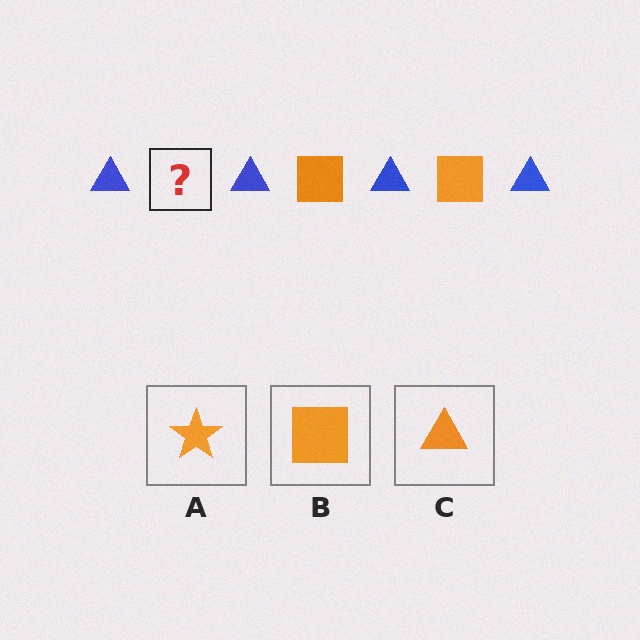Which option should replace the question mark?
Option B.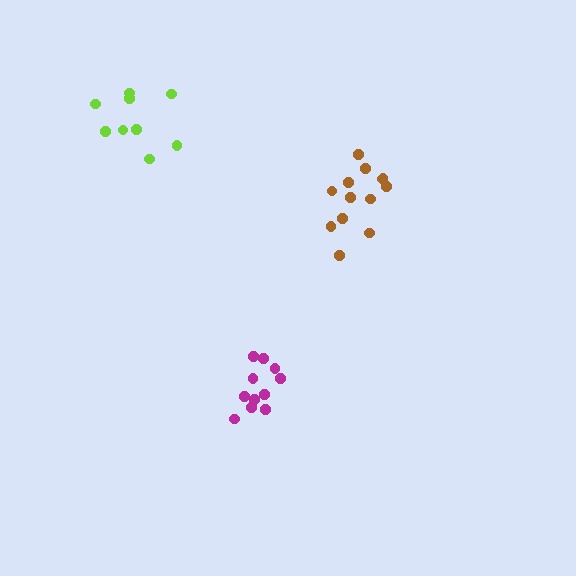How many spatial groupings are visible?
There are 3 spatial groupings.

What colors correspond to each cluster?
The clusters are colored: brown, lime, magenta.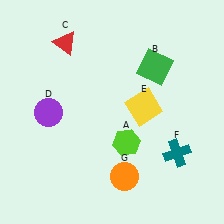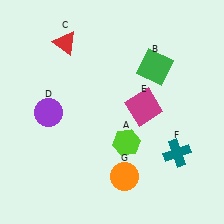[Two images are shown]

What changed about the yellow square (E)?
In Image 1, E is yellow. In Image 2, it changed to magenta.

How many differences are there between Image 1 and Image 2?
There is 1 difference between the two images.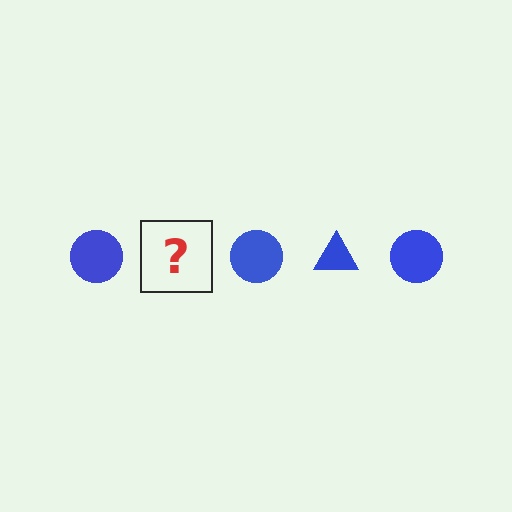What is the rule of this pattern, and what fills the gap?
The rule is that the pattern cycles through circle, triangle shapes in blue. The gap should be filled with a blue triangle.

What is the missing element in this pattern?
The missing element is a blue triangle.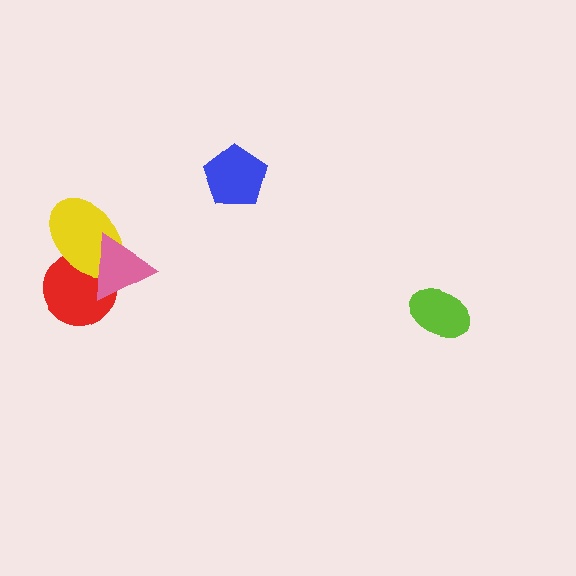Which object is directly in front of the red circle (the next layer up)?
The yellow ellipse is directly in front of the red circle.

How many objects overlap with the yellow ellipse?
2 objects overlap with the yellow ellipse.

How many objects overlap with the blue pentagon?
0 objects overlap with the blue pentagon.